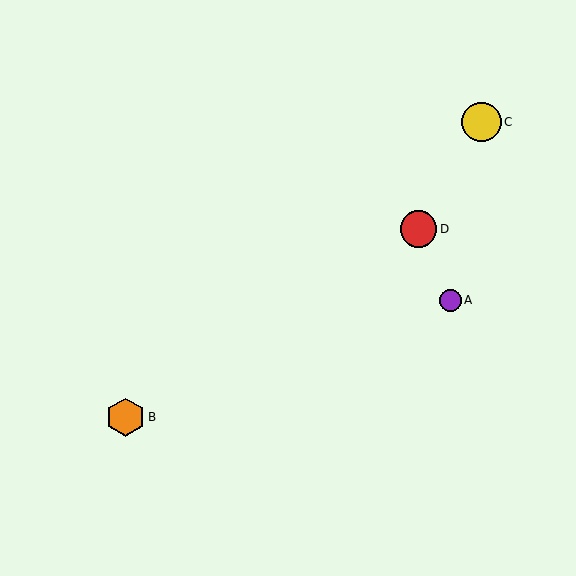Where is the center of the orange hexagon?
The center of the orange hexagon is at (126, 417).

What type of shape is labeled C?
Shape C is a yellow circle.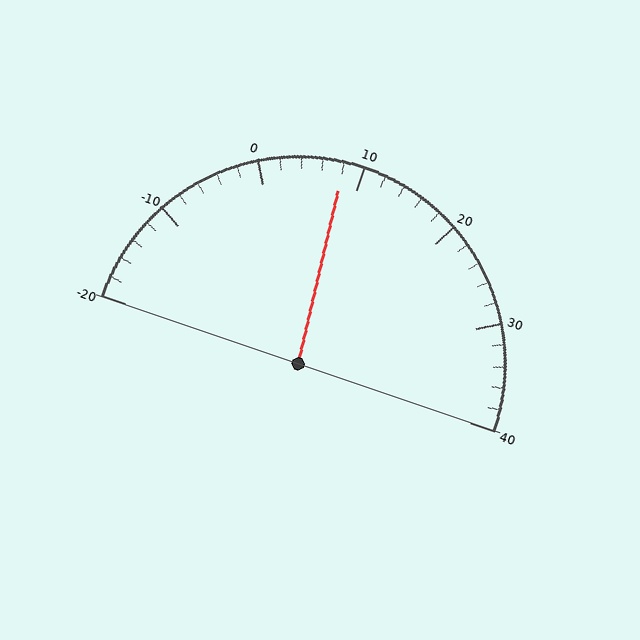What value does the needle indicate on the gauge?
The needle indicates approximately 8.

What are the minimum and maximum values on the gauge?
The gauge ranges from -20 to 40.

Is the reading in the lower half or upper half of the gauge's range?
The reading is in the lower half of the range (-20 to 40).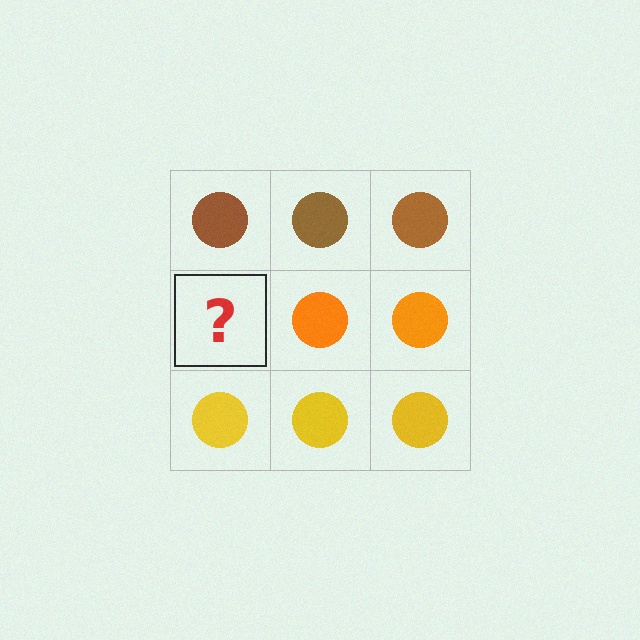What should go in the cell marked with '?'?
The missing cell should contain an orange circle.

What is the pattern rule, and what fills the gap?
The rule is that each row has a consistent color. The gap should be filled with an orange circle.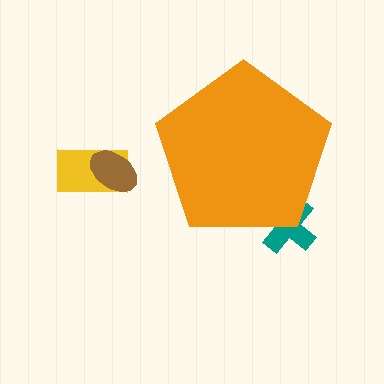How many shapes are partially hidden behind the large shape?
1 shape is partially hidden.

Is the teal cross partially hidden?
Yes, the teal cross is partially hidden behind the orange pentagon.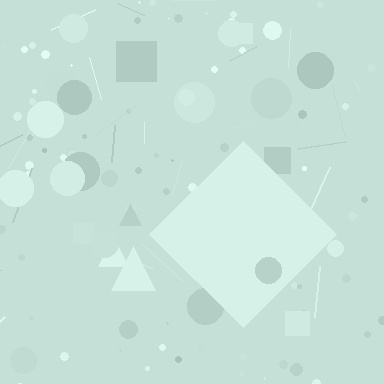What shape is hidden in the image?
A diamond is hidden in the image.